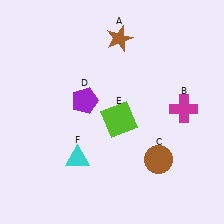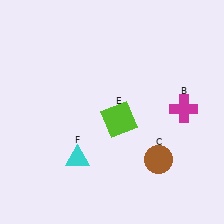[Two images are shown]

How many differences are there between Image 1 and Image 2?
There are 2 differences between the two images.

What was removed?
The purple pentagon (D), the brown star (A) were removed in Image 2.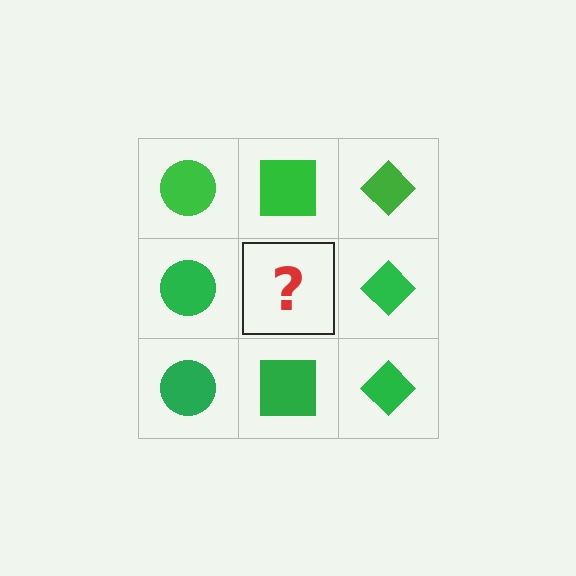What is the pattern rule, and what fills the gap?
The rule is that each column has a consistent shape. The gap should be filled with a green square.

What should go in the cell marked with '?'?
The missing cell should contain a green square.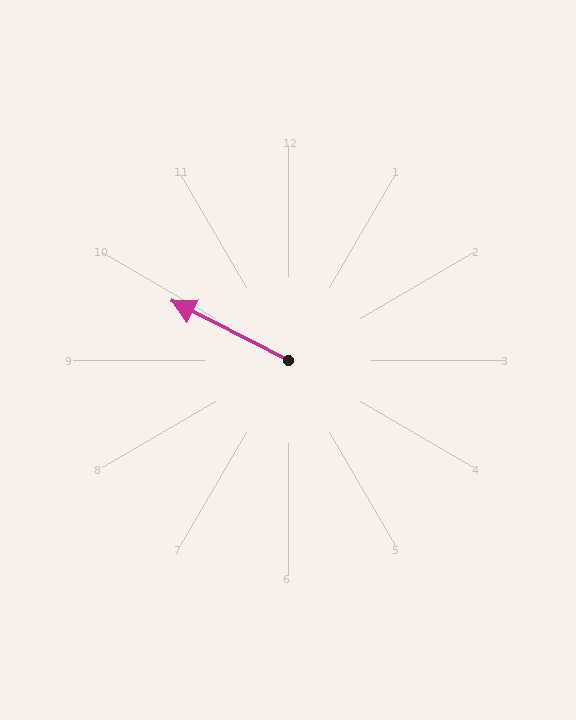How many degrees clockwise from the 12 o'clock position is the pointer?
Approximately 297 degrees.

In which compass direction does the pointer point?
Northwest.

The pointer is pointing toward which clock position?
Roughly 10 o'clock.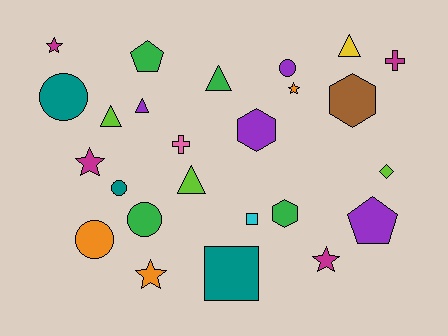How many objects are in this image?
There are 25 objects.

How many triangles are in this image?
There are 5 triangles.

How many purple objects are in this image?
There are 4 purple objects.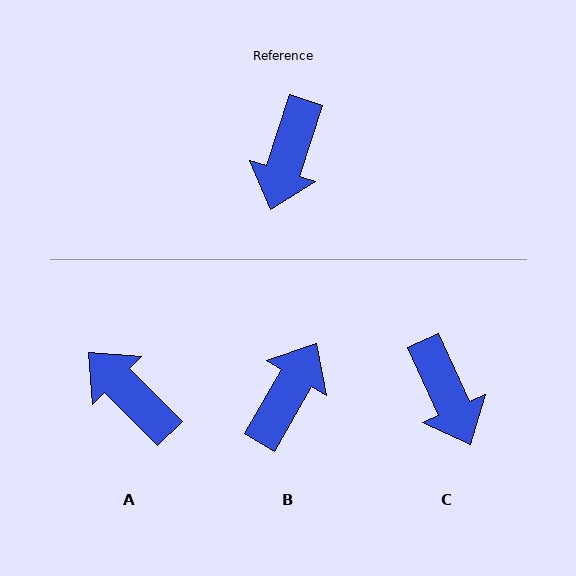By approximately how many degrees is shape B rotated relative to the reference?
Approximately 168 degrees counter-clockwise.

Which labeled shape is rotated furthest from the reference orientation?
B, about 168 degrees away.